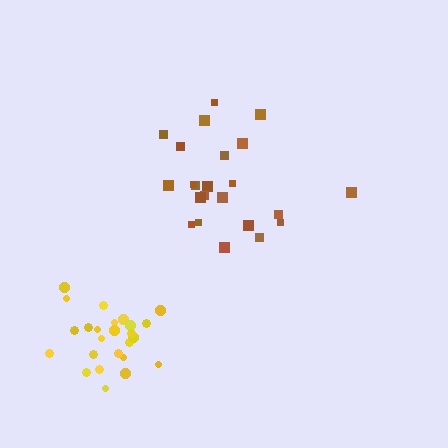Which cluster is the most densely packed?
Yellow.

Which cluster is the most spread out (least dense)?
Brown.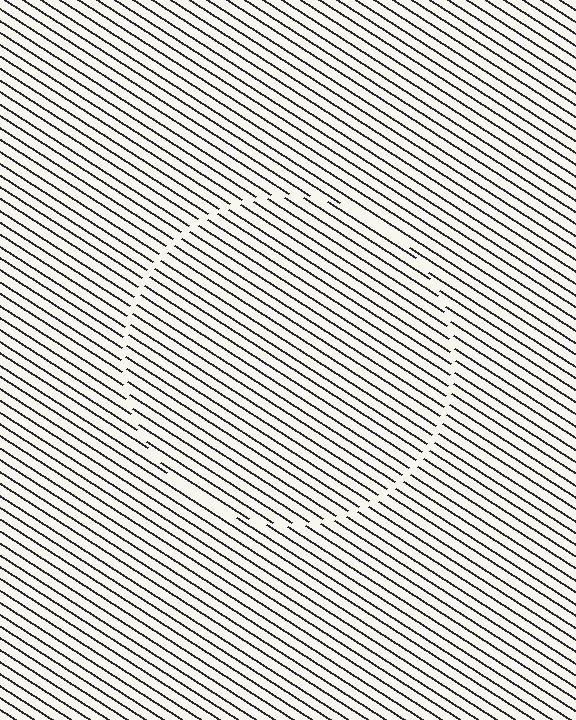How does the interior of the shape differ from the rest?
The interior of the shape contains the same grating, shifted by half a period — the contour is defined by the phase discontinuity where line-ends from the inner and outer gratings abut.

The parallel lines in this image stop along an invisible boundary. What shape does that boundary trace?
An illusory circle. The interior of the shape contains the same grating, shifted by half a period — the contour is defined by the phase discontinuity where line-ends from the inner and outer gratings abut.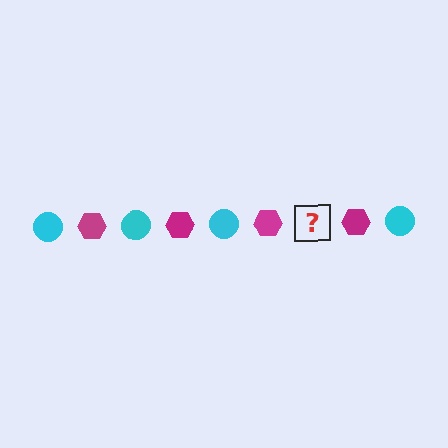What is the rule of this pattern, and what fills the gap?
The rule is that the pattern alternates between cyan circle and magenta hexagon. The gap should be filled with a cyan circle.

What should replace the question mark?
The question mark should be replaced with a cyan circle.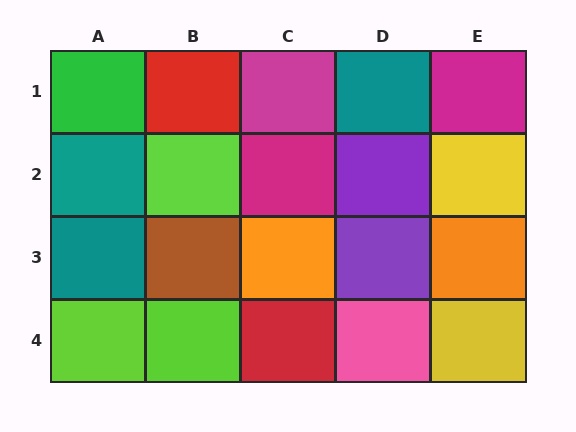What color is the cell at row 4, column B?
Lime.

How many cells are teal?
3 cells are teal.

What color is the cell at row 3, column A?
Teal.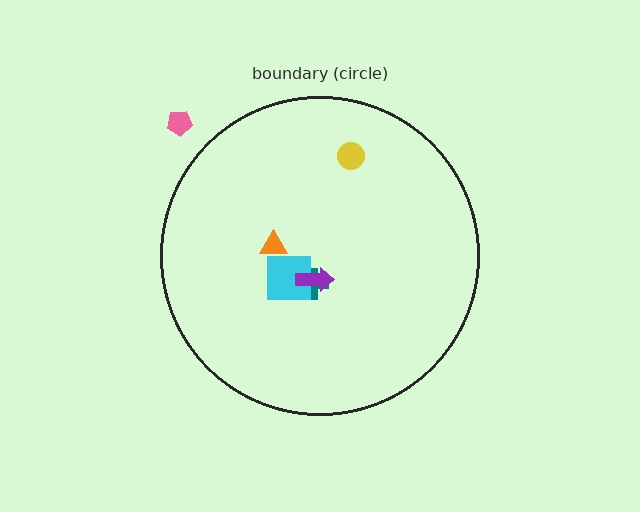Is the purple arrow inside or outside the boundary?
Inside.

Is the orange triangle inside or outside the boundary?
Inside.